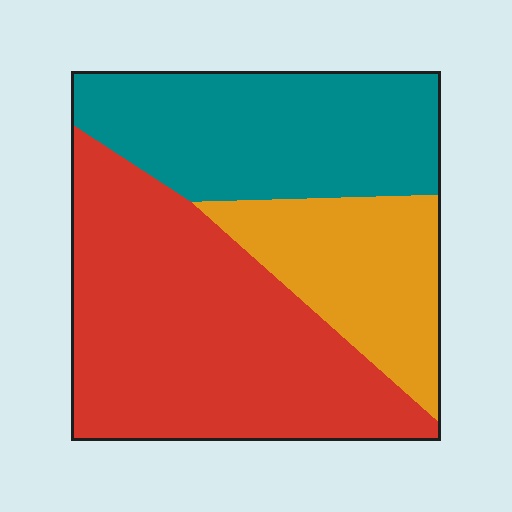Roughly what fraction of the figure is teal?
Teal covers 31% of the figure.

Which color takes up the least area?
Orange, at roughly 20%.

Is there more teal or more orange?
Teal.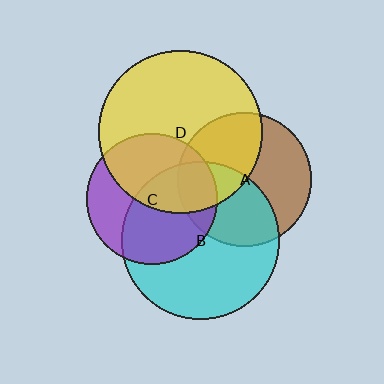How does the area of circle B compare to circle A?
Approximately 1.4 times.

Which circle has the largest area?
Circle D (yellow).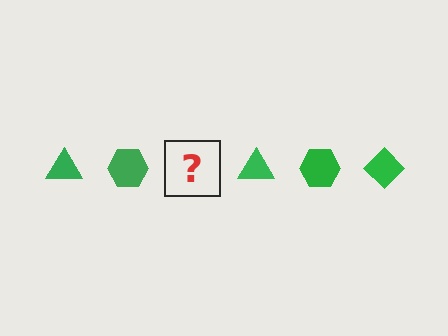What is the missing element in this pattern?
The missing element is a green diamond.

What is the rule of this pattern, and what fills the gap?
The rule is that the pattern cycles through triangle, hexagon, diamond shapes in green. The gap should be filled with a green diamond.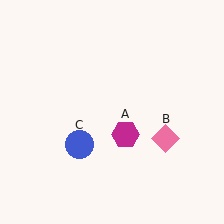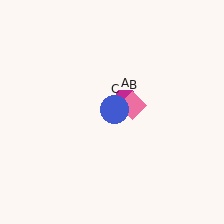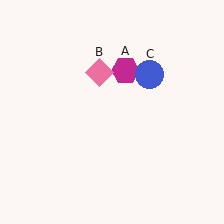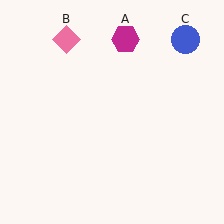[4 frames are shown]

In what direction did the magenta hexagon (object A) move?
The magenta hexagon (object A) moved up.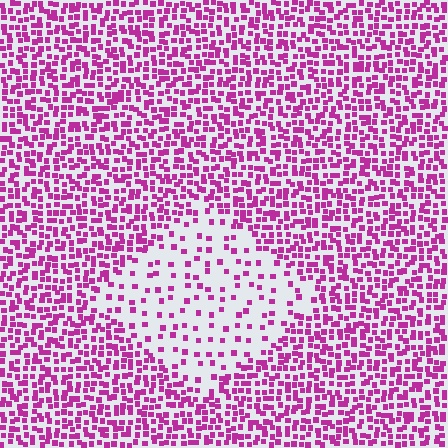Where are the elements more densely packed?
The elements are more densely packed outside the diamond boundary.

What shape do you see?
I see a diamond.